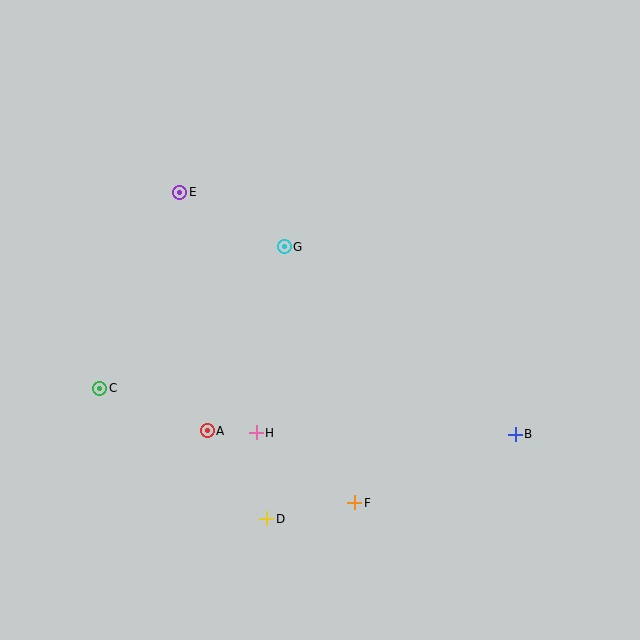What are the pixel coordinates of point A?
Point A is at (207, 431).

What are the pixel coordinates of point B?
Point B is at (515, 434).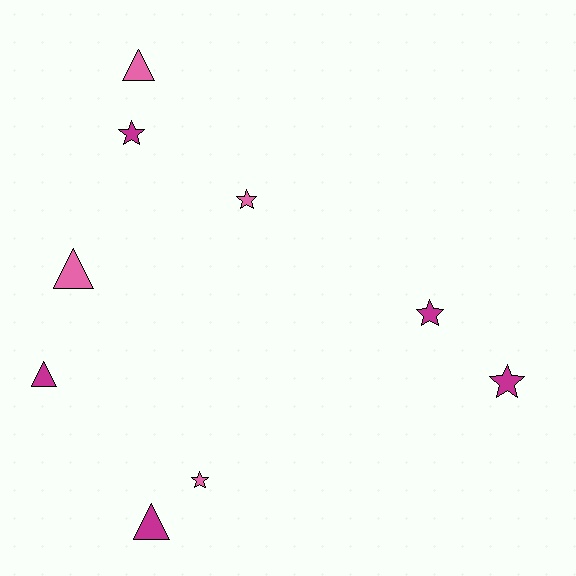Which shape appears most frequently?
Star, with 5 objects.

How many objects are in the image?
There are 9 objects.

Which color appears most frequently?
Magenta, with 5 objects.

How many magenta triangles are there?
There are 2 magenta triangles.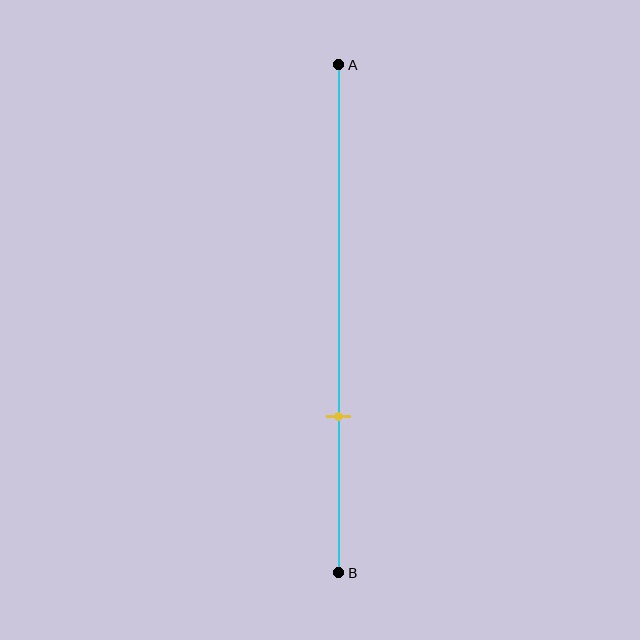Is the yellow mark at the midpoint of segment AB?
No, the mark is at about 70% from A, not at the 50% midpoint.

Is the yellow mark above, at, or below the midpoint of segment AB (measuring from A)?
The yellow mark is below the midpoint of segment AB.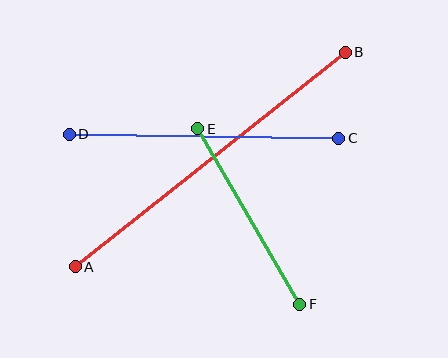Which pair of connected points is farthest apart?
Points A and B are farthest apart.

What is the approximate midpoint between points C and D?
The midpoint is at approximately (204, 136) pixels.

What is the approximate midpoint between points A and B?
The midpoint is at approximately (210, 159) pixels.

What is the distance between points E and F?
The distance is approximately 203 pixels.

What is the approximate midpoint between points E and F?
The midpoint is at approximately (249, 217) pixels.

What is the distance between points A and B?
The distance is approximately 345 pixels.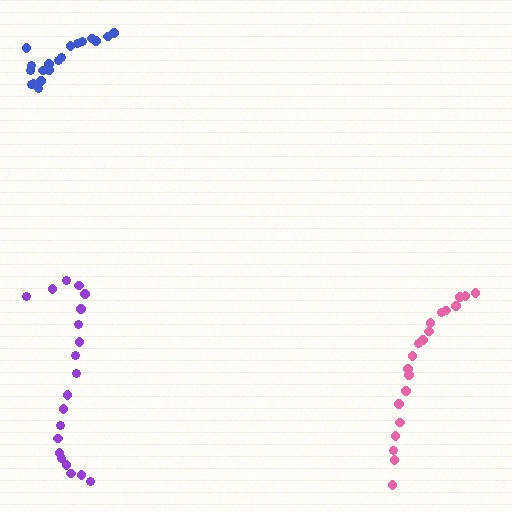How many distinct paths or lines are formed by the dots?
There are 3 distinct paths.